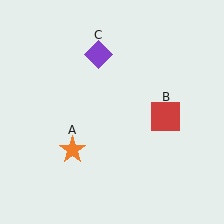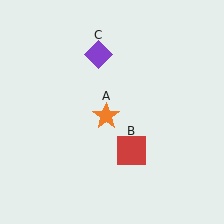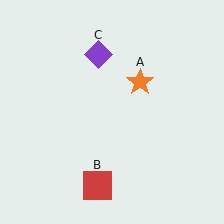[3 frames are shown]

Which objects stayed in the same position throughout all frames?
Purple diamond (object C) remained stationary.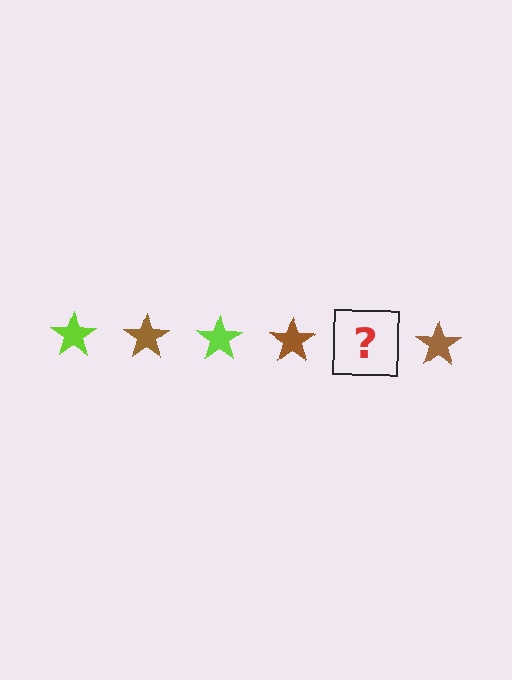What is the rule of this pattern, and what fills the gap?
The rule is that the pattern cycles through lime, brown stars. The gap should be filled with a lime star.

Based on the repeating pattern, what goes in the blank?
The blank should be a lime star.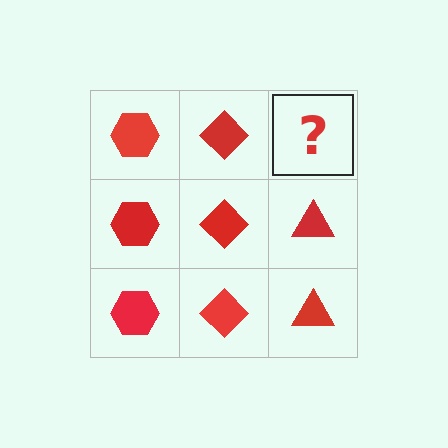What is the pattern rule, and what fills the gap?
The rule is that each column has a consistent shape. The gap should be filled with a red triangle.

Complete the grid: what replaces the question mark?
The question mark should be replaced with a red triangle.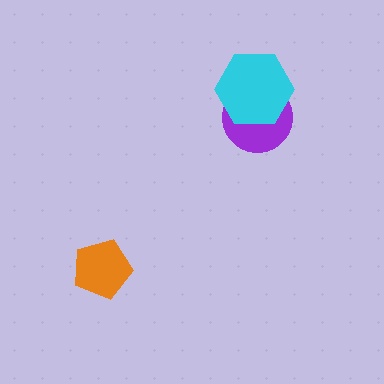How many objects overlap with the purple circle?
1 object overlaps with the purple circle.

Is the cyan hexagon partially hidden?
No, no other shape covers it.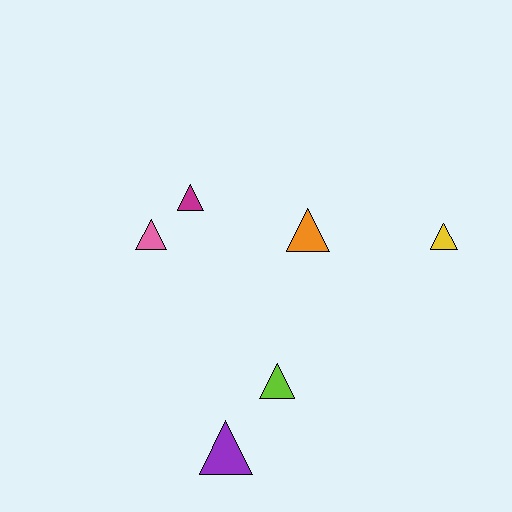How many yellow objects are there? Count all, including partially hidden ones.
There is 1 yellow object.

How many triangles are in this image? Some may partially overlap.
There are 6 triangles.